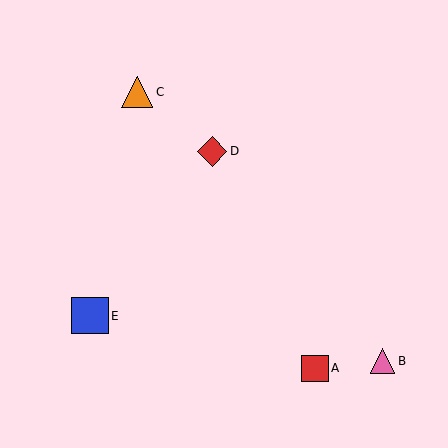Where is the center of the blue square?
The center of the blue square is at (90, 316).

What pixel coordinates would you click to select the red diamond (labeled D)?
Click at (212, 151) to select the red diamond D.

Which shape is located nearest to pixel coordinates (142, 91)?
The orange triangle (labeled C) at (137, 92) is nearest to that location.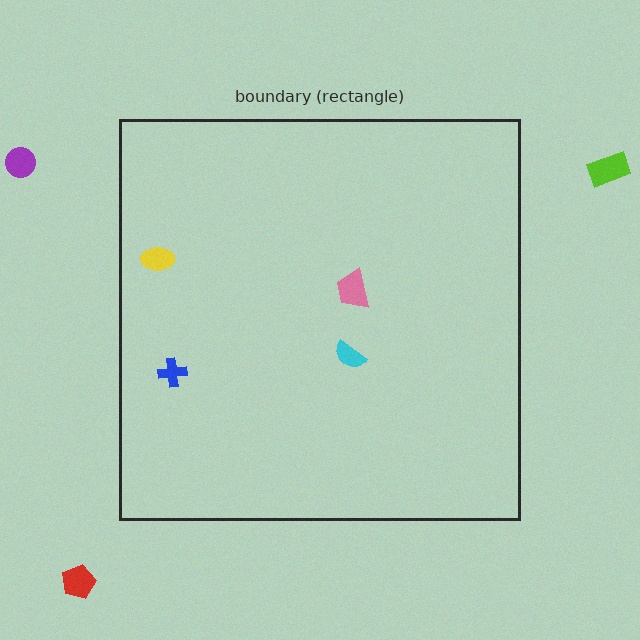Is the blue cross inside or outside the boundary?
Inside.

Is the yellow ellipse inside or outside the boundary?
Inside.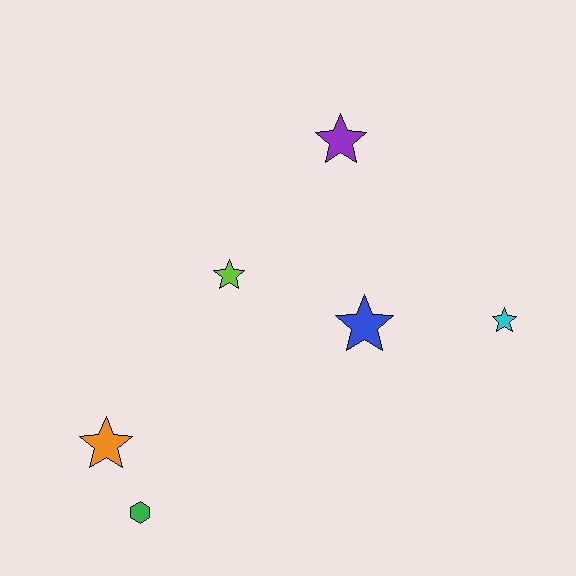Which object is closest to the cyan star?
The blue star is closest to the cyan star.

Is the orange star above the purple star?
No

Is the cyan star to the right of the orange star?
Yes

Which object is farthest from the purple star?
The green hexagon is farthest from the purple star.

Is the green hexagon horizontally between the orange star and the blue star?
Yes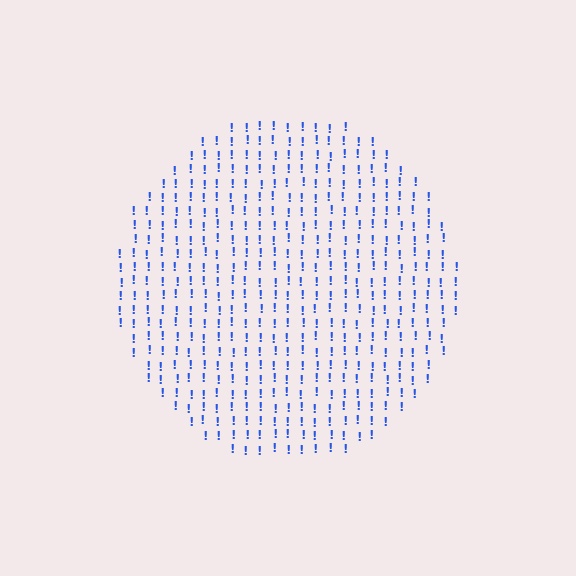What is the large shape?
The large shape is a circle.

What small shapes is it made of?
It is made of small exclamation marks.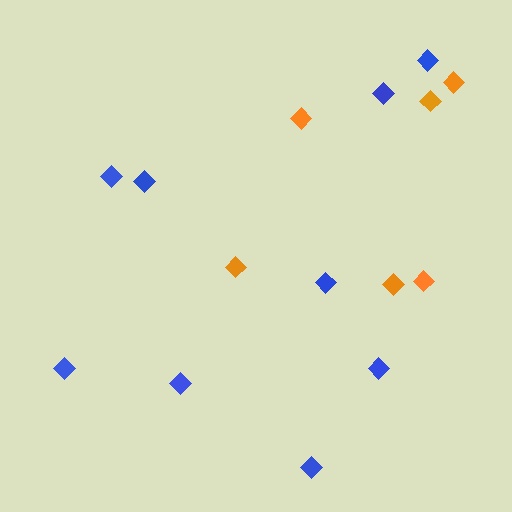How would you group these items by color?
There are 2 groups: one group of orange diamonds (6) and one group of blue diamonds (9).